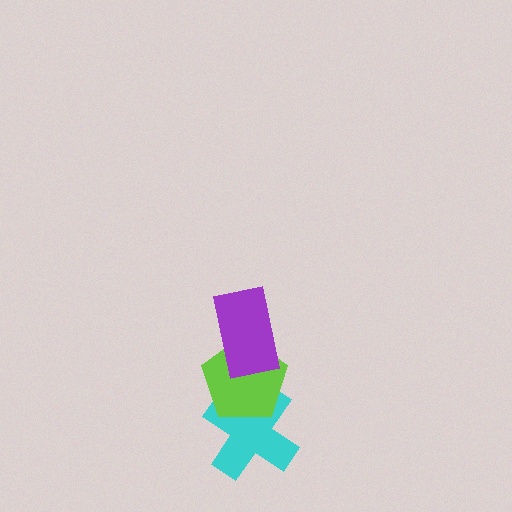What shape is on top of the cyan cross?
The lime pentagon is on top of the cyan cross.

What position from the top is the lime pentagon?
The lime pentagon is 2nd from the top.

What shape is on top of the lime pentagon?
The purple rectangle is on top of the lime pentagon.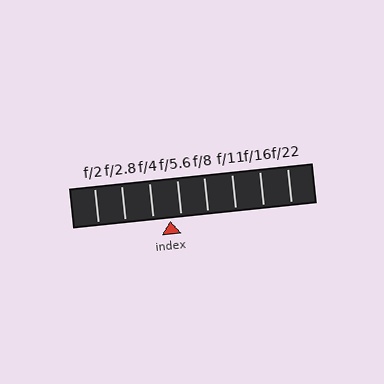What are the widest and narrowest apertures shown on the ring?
The widest aperture shown is f/2 and the narrowest is f/22.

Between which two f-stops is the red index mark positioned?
The index mark is between f/4 and f/5.6.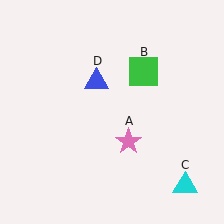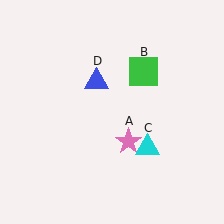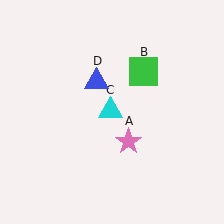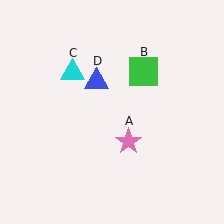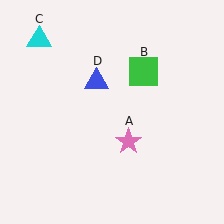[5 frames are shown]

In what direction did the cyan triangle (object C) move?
The cyan triangle (object C) moved up and to the left.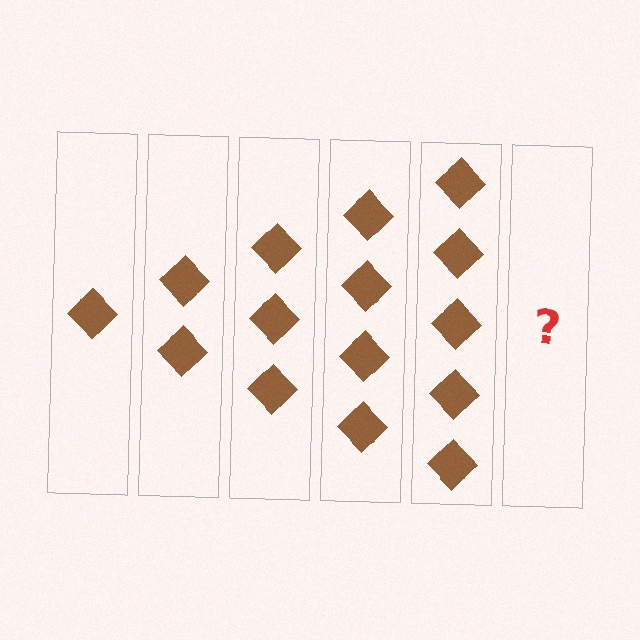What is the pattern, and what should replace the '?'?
The pattern is that each step adds one more diamond. The '?' should be 6 diamonds.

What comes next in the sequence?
The next element should be 6 diamonds.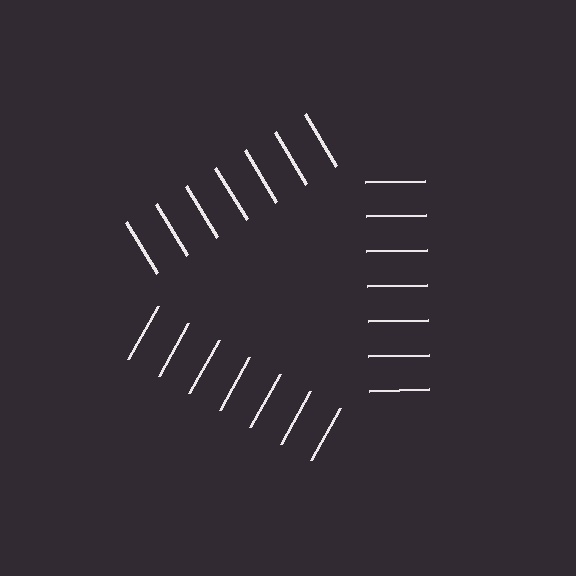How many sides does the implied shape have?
3 sides — the line-ends trace a triangle.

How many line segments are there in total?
21 — 7 along each of the 3 edges.